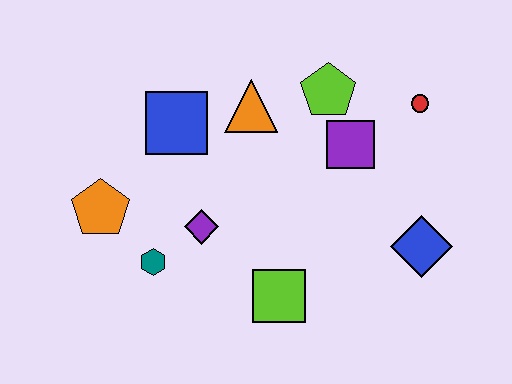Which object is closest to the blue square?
The orange triangle is closest to the blue square.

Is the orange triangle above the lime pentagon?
No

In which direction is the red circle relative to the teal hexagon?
The red circle is to the right of the teal hexagon.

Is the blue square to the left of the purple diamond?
Yes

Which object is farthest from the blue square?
The blue diamond is farthest from the blue square.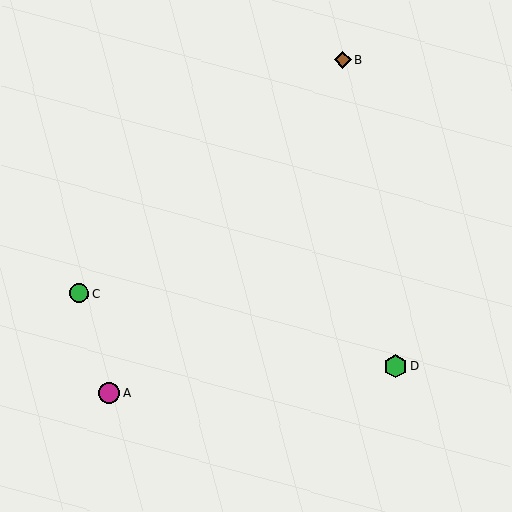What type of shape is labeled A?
Shape A is a magenta circle.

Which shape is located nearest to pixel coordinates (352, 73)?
The brown diamond (labeled B) at (343, 60) is nearest to that location.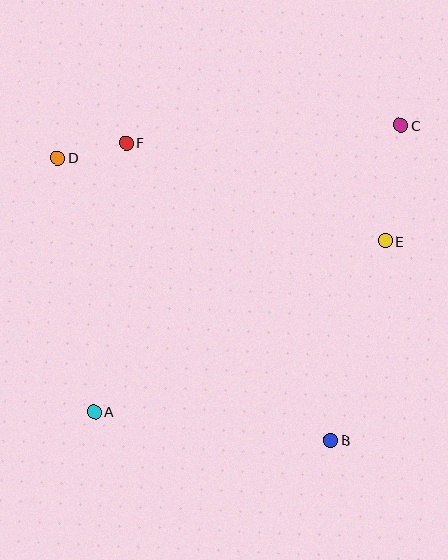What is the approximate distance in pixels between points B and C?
The distance between B and C is approximately 323 pixels.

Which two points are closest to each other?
Points D and F are closest to each other.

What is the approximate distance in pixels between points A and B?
The distance between A and B is approximately 239 pixels.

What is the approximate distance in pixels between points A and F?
The distance between A and F is approximately 271 pixels.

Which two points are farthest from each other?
Points A and C are farthest from each other.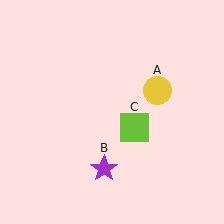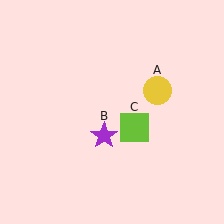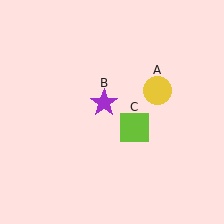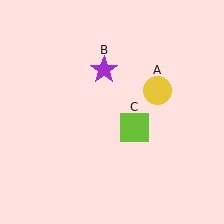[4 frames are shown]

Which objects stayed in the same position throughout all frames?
Yellow circle (object A) and lime square (object C) remained stationary.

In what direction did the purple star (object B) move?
The purple star (object B) moved up.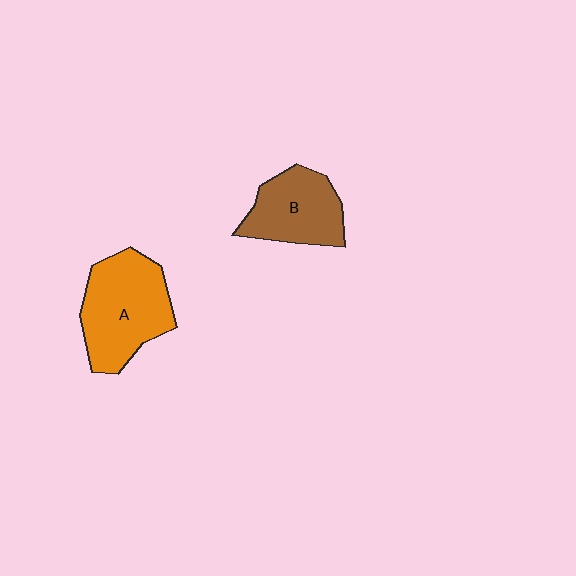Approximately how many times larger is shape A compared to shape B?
Approximately 1.3 times.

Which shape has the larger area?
Shape A (orange).